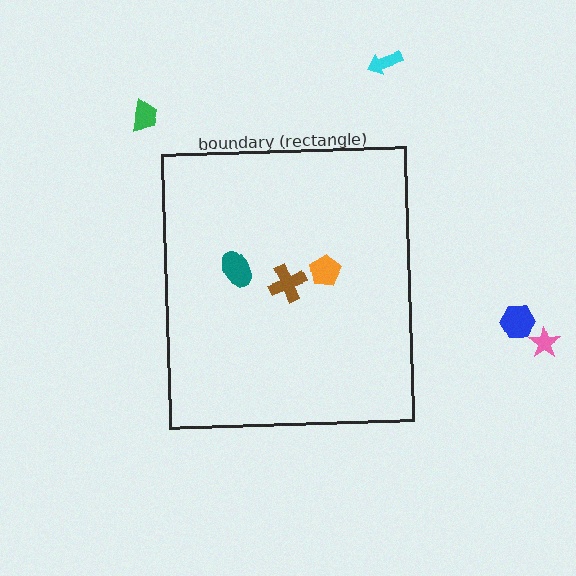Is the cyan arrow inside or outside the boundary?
Outside.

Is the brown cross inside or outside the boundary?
Inside.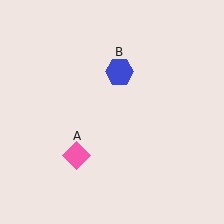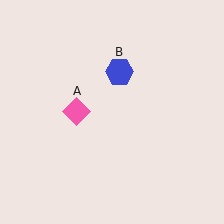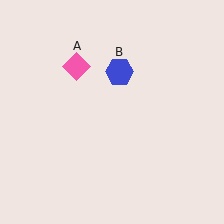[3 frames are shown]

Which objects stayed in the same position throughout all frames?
Blue hexagon (object B) remained stationary.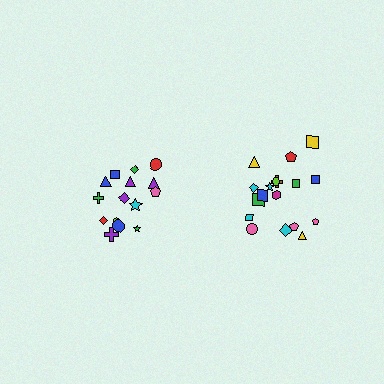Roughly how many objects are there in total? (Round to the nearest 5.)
Roughly 35 objects in total.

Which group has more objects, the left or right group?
The right group.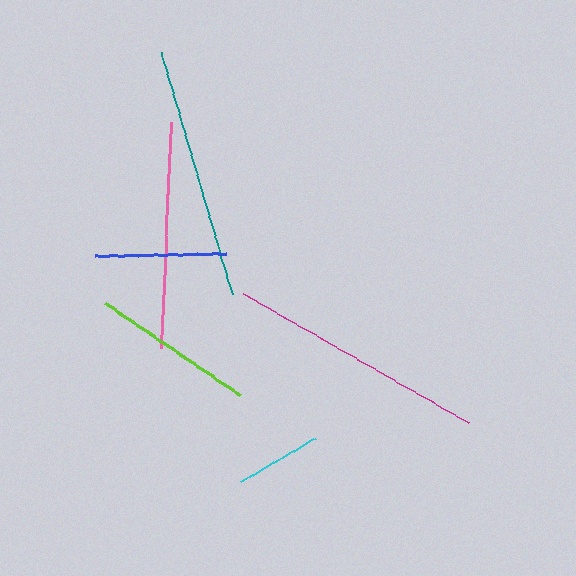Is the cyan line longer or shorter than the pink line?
The pink line is longer than the cyan line.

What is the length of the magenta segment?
The magenta segment is approximately 259 pixels long.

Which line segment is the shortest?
The cyan line is the shortest at approximately 85 pixels.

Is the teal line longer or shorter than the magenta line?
The magenta line is longer than the teal line.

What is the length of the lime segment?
The lime segment is approximately 162 pixels long.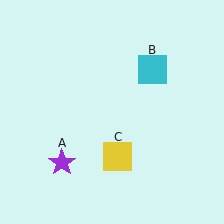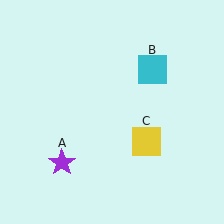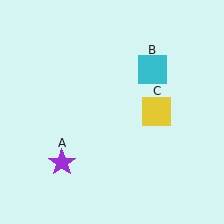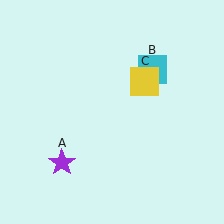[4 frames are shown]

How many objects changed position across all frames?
1 object changed position: yellow square (object C).